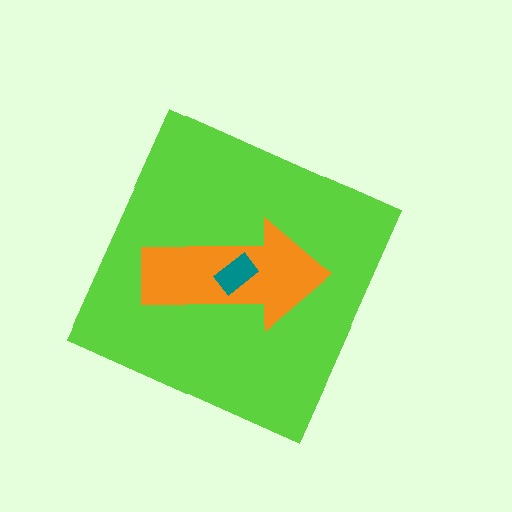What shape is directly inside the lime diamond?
The orange arrow.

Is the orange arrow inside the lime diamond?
Yes.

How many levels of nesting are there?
3.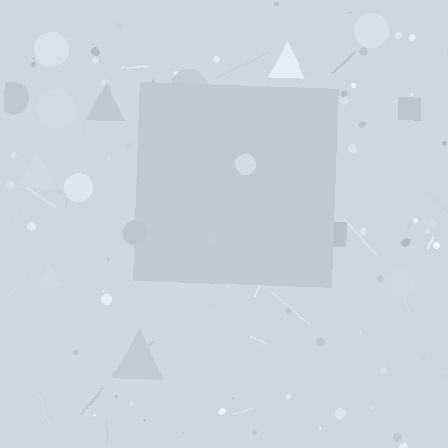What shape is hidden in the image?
A square is hidden in the image.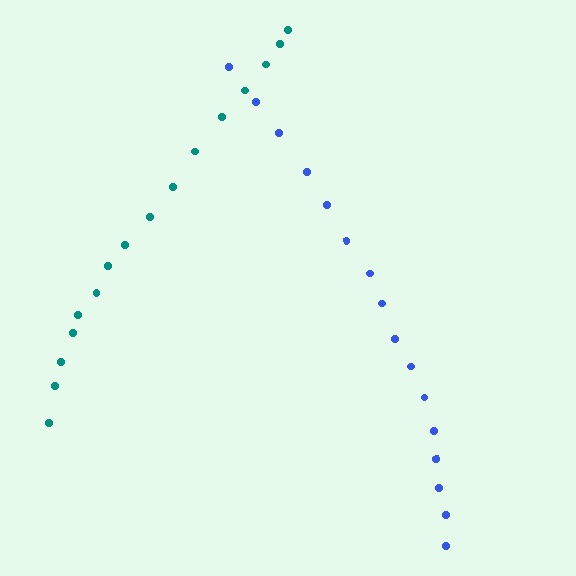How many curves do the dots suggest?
There are 2 distinct paths.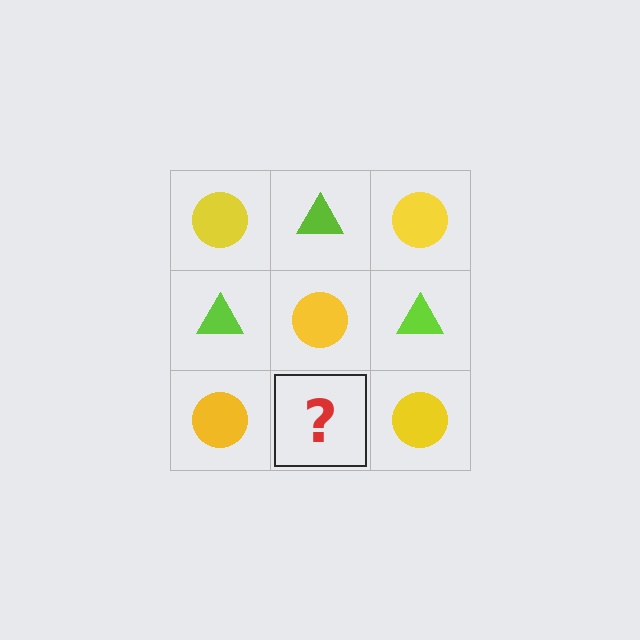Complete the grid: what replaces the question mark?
The question mark should be replaced with a lime triangle.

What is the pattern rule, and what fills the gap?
The rule is that it alternates yellow circle and lime triangle in a checkerboard pattern. The gap should be filled with a lime triangle.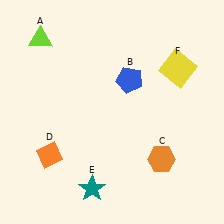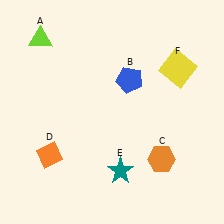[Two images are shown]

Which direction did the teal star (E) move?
The teal star (E) moved right.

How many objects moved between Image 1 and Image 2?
1 object moved between the two images.